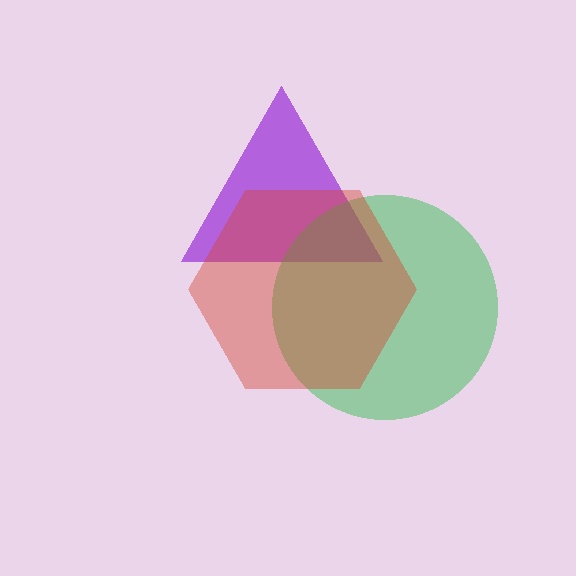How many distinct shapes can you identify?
There are 3 distinct shapes: a purple triangle, a green circle, a red hexagon.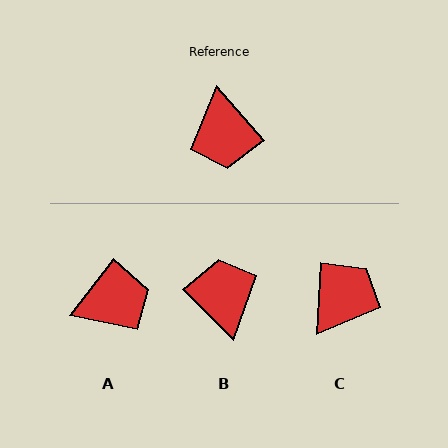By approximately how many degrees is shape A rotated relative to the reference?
Approximately 102 degrees counter-clockwise.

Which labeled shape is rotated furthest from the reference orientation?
B, about 177 degrees away.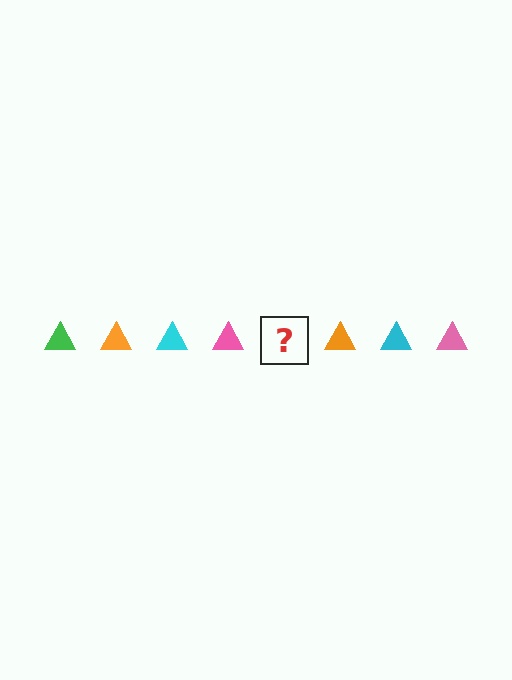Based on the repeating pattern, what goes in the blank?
The blank should be a green triangle.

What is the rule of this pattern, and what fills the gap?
The rule is that the pattern cycles through green, orange, cyan, pink triangles. The gap should be filled with a green triangle.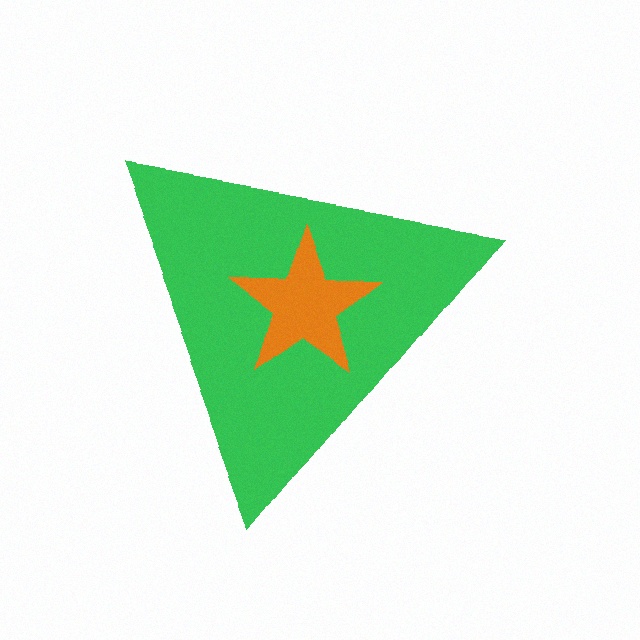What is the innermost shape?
The orange star.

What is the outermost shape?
The green triangle.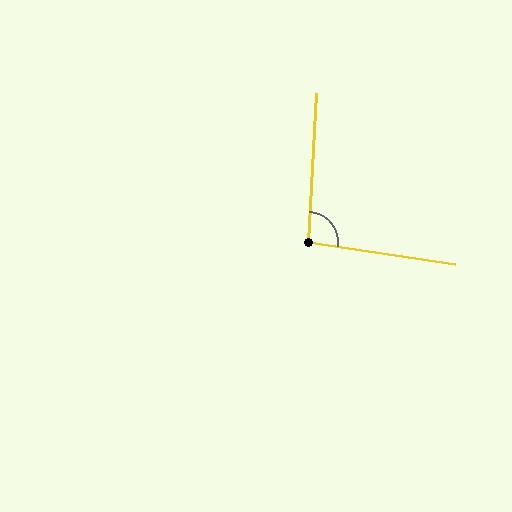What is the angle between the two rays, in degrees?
Approximately 95 degrees.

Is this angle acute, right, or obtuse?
It is obtuse.